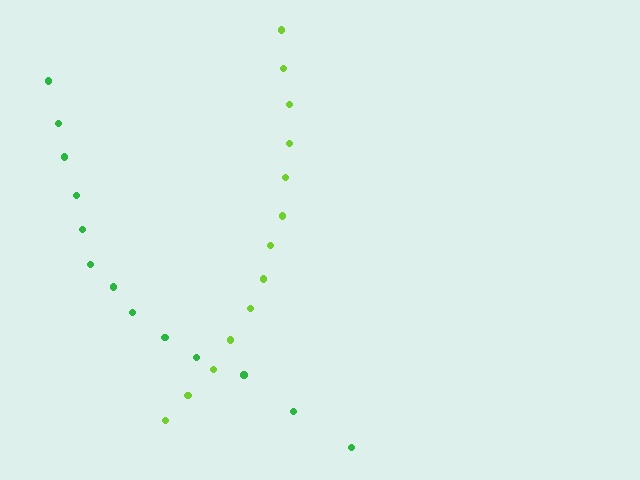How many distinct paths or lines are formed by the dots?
There are 2 distinct paths.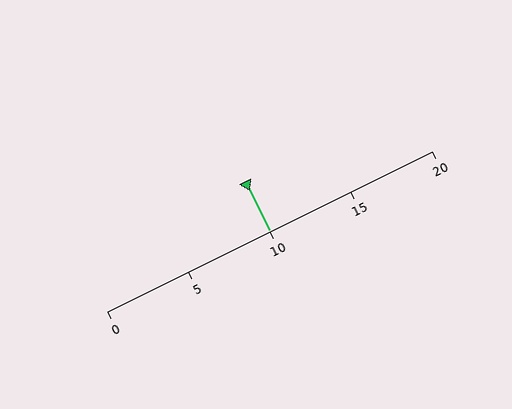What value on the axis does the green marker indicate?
The marker indicates approximately 10.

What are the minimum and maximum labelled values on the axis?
The axis runs from 0 to 20.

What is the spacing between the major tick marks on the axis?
The major ticks are spaced 5 apart.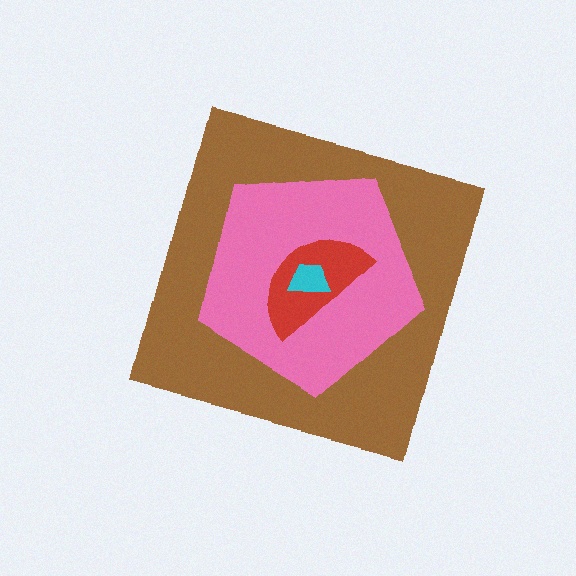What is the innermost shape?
The cyan trapezoid.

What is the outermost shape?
The brown square.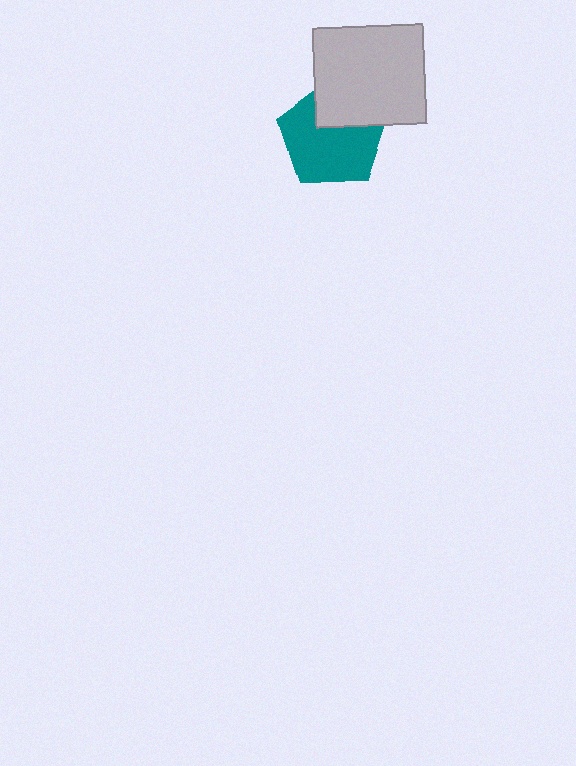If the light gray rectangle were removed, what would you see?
You would see the complete teal pentagon.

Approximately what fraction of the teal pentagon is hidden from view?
Roughly 30% of the teal pentagon is hidden behind the light gray rectangle.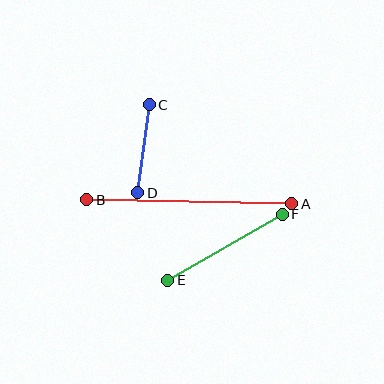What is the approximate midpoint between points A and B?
The midpoint is at approximately (189, 202) pixels.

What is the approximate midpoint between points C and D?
The midpoint is at approximately (143, 149) pixels.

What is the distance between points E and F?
The distance is approximately 132 pixels.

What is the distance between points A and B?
The distance is approximately 205 pixels.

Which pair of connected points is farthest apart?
Points A and B are farthest apart.